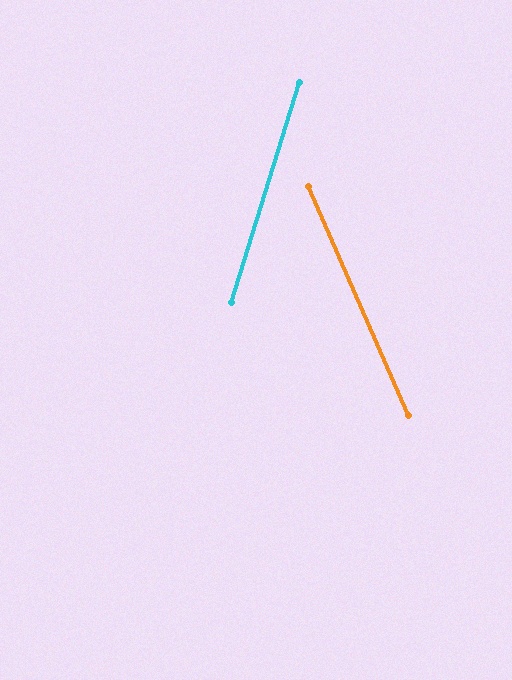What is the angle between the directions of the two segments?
Approximately 41 degrees.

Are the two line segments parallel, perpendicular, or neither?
Neither parallel nor perpendicular — they differ by about 41°.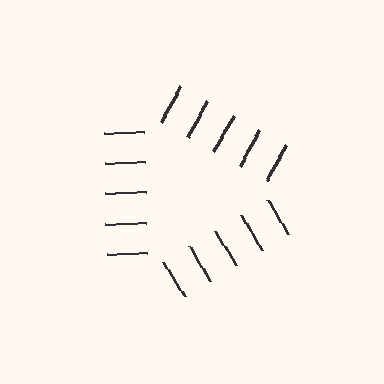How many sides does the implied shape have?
3 sides — the line-ends trace a triangle.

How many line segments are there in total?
15 — 5 along each of the 3 edges.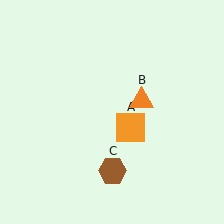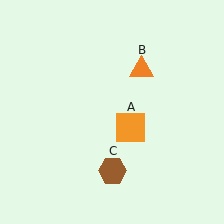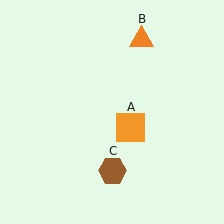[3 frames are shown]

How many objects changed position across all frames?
1 object changed position: orange triangle (object B).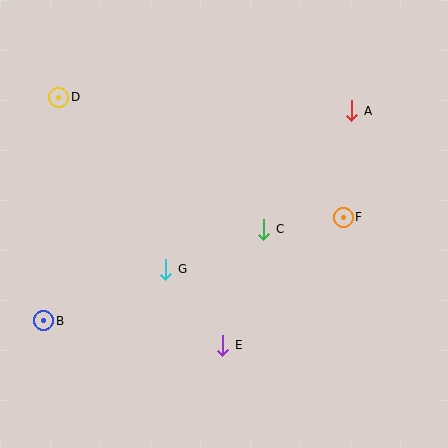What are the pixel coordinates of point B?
Point B is at (44, 321).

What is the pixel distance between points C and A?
The distance between C and A is 148 pixels.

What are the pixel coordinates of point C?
Point C is at (264, 229).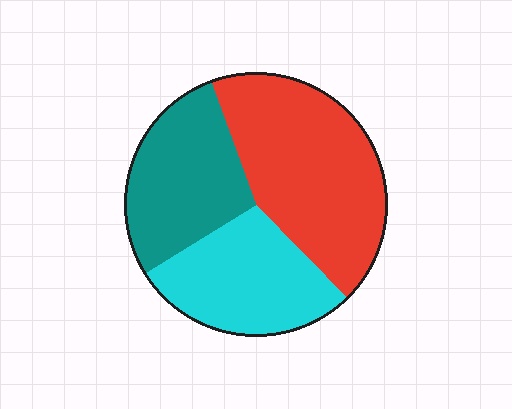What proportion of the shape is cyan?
Cyan takes up between a sixth and a third of the shape.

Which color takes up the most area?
Red, at roughly 45%.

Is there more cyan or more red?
Red.